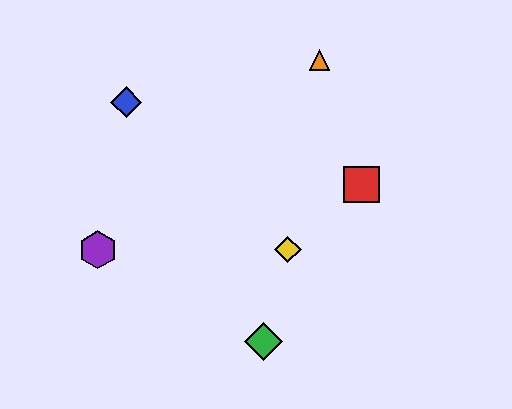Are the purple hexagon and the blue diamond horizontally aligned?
No, the purple hexagon is at y≈250 and the blue diamond is at y≈102.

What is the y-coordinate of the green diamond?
The green diamond is at y≈342.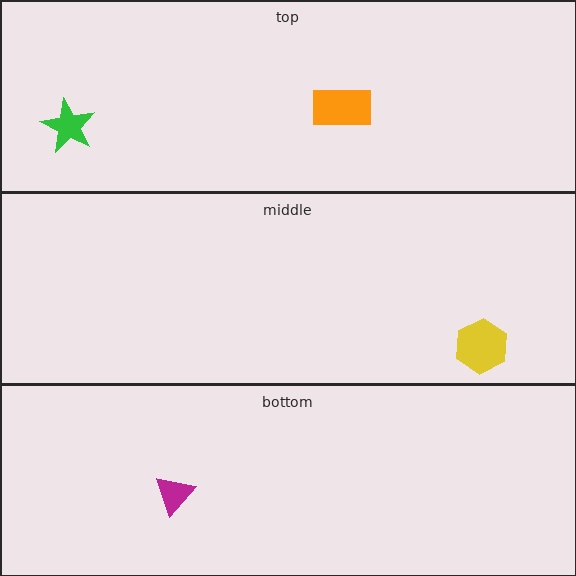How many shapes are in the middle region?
1.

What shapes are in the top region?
The green star, the orange rectangle.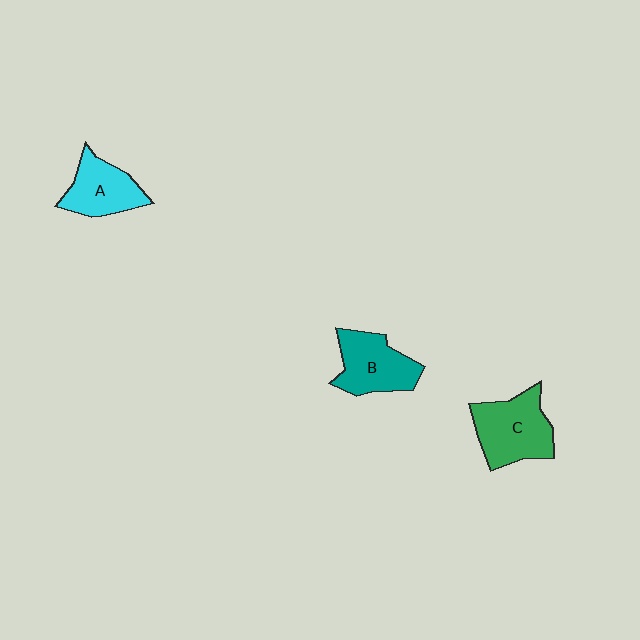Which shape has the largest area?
Shape C (green).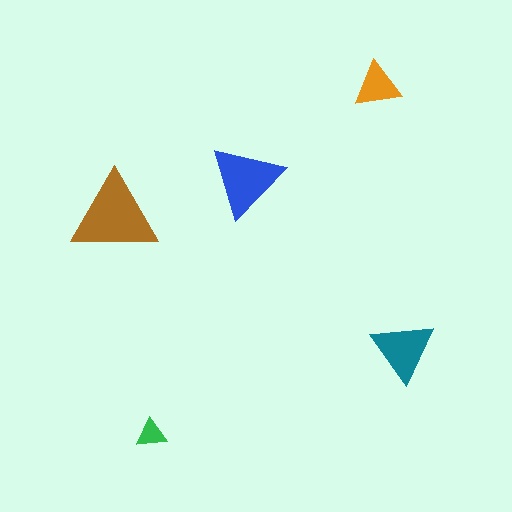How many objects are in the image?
There are 5 objects in the image.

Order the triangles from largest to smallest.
the brown one, the blue one, the teal one, the orange one, the green one.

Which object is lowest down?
The green triangle is bottommost.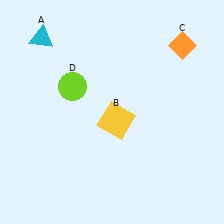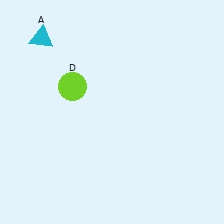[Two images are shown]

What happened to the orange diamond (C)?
The orange diamond (C) was removed in Image 2. It was in the top-right area of Image 1.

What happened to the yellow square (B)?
The yellow square (B) was removed in Image 2. It was in the bottom-right area of Image 1.